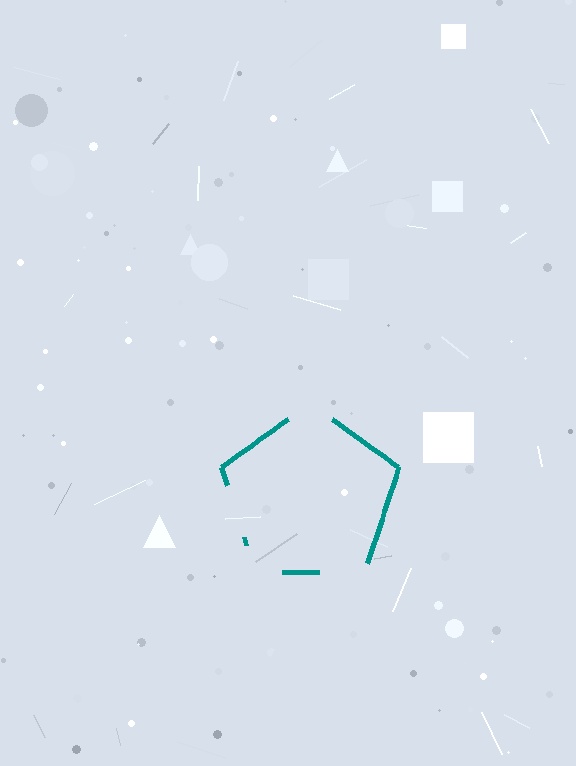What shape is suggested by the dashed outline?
The dashed outline suggests a pentagon.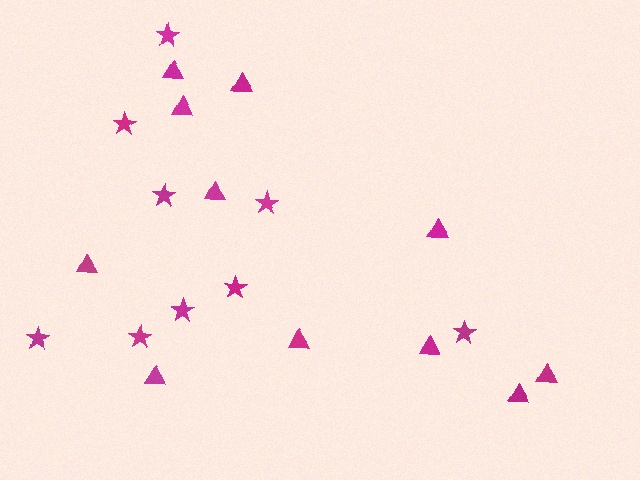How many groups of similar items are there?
There are 2 groups: one group of triangles (11) and one group of stars (9).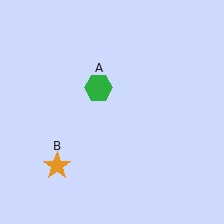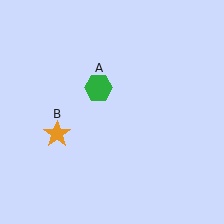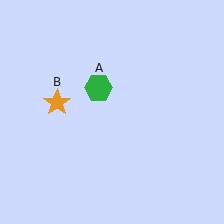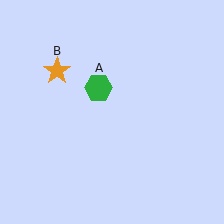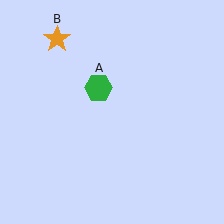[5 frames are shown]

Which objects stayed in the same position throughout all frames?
Green hexagon (object A) remained stationary.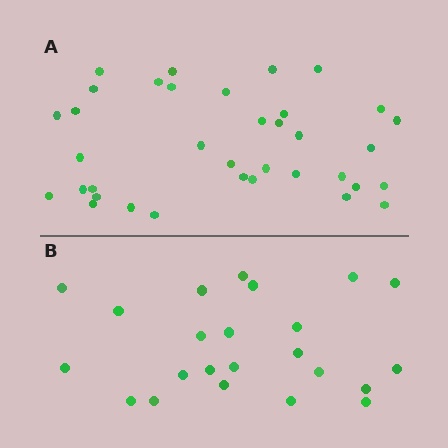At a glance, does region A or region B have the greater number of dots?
Region A (the top region) has more dots.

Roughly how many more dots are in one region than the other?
Region A has approximately 15 more dots than region B.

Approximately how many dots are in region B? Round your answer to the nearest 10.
About 20 dots. (The exact count is 23, which rounds to 20.)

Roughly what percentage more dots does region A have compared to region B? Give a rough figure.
About 55% more.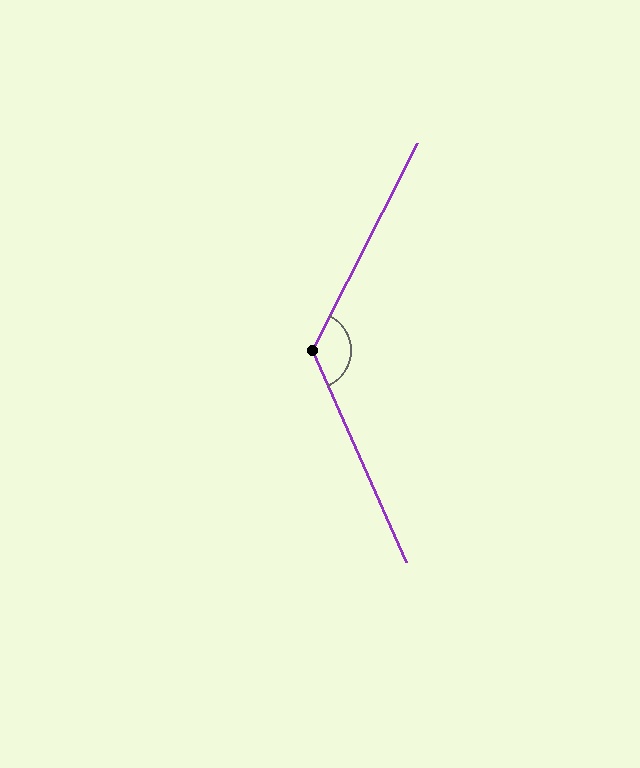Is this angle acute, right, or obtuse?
It is obtuse.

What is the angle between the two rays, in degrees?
Approximately 129 degrees.